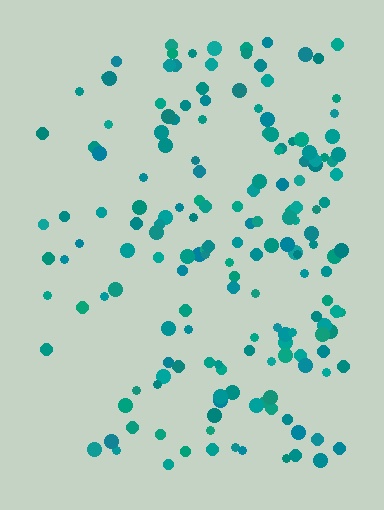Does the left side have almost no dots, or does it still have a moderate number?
Still a moderate number, just noticeably fewer than the right.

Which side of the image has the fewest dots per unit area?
The left.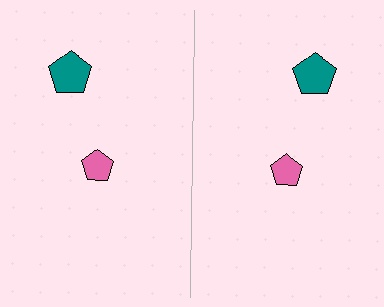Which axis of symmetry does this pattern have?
The pattern has a vertical axis of symmetry running through the center of the image.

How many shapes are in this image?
There are 4 shapes in this image.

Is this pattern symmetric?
Yes, this pattern has bilateral (reflection) symmetry.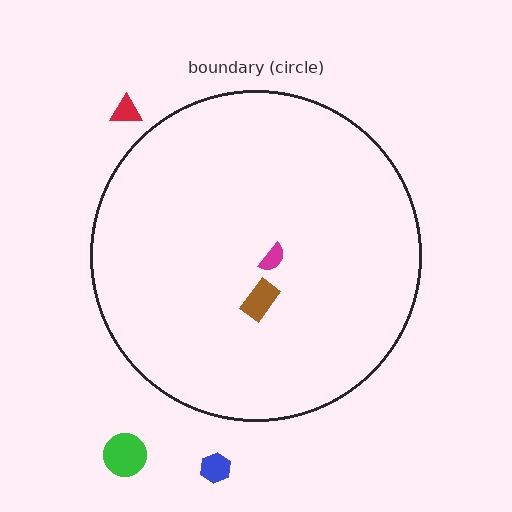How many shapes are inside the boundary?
2 inside, 3 outside.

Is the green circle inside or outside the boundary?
Outside.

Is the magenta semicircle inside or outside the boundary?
Inside.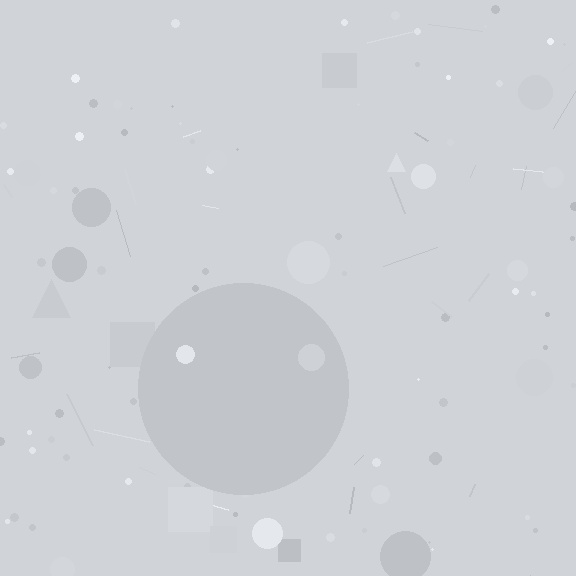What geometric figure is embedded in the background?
A circle is embedded in the background.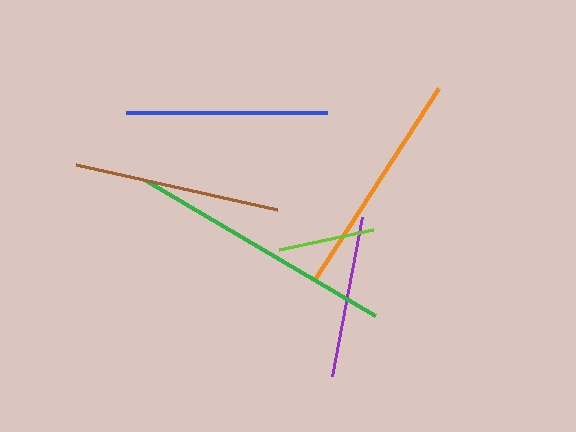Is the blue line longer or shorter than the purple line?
The blue line is longer than the purple line.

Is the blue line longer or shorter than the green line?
The green line is longer than the blue line.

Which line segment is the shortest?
The lime line is the shortest at approximately 97 pixels.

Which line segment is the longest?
The green line is the longest at approximately 266 pixels.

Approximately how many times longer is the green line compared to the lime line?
The green line is approximately 2.7 times the length of the lime line.